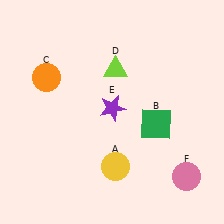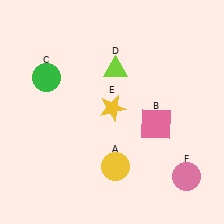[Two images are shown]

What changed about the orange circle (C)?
In Image 1, C is orange. In Image 2, it changed to green.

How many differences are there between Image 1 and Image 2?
There are 3 differences between the two images.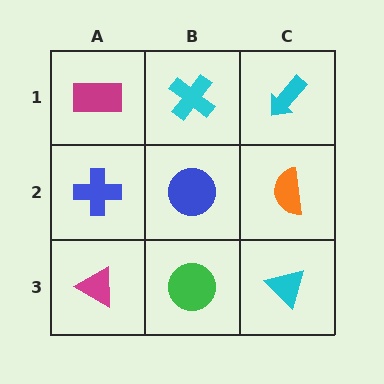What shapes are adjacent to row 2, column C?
A cyan arrow (row 1, column C), a cyan triangle (row 3, column C), a blue circle (row 2, column B).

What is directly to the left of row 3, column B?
A magenta triangle.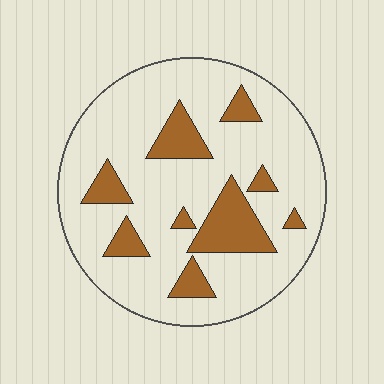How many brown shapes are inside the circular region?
9.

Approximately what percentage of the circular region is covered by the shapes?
Approximately 20%.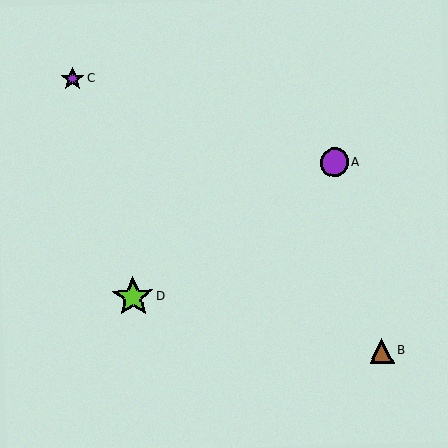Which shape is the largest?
The lime star (labeled D) is the largest.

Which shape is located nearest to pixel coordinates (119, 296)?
The lime star (labeled D) at (133, 297) is nearest to that location.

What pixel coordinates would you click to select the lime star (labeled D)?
Click at (133, 297) to select the lime star D.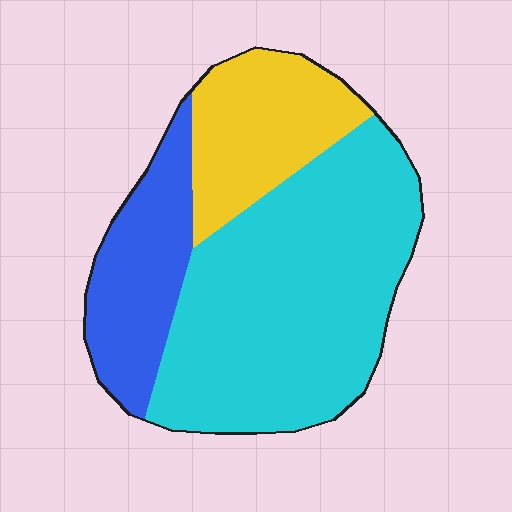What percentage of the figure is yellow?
Yellow takes up about one fifth (1/5) of the figure.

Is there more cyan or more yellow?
Cyan.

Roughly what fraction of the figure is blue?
Blue takes up less than a quarter of the figure.